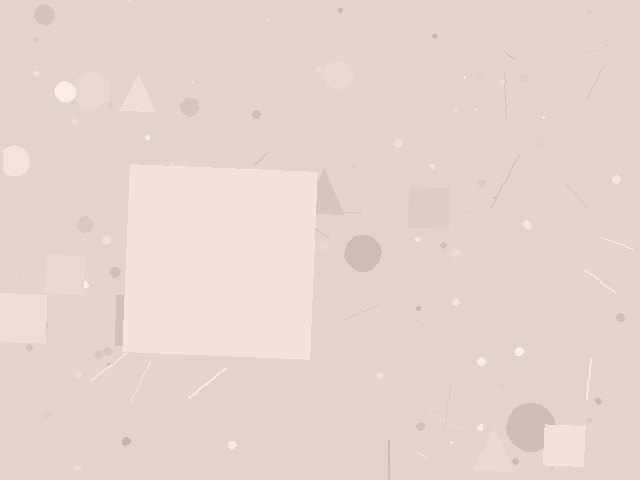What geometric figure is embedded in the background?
A square is embedded in the background.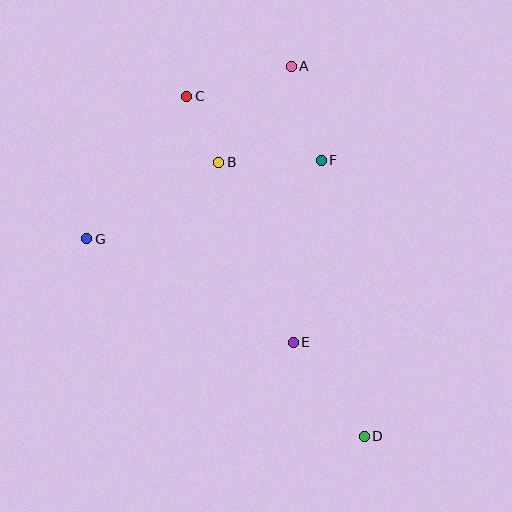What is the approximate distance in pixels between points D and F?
The distance between D and F is approximately 279 pixels.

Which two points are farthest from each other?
Points C and D are farthest from each other.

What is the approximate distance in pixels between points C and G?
The distance between C and G is approximately 174 pixels.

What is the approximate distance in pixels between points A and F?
The distance between A and F is approximately 98 pixels.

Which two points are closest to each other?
Points B and C are closest to each other.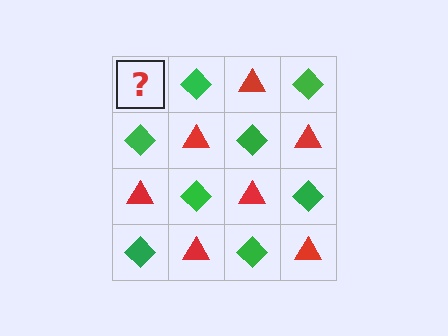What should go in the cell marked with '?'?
The missing cell should contain a red triangle.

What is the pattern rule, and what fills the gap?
The rule is that it alternates red triangle and green diamond in a checkerboard pattern. The gap should be filled with a red triangle.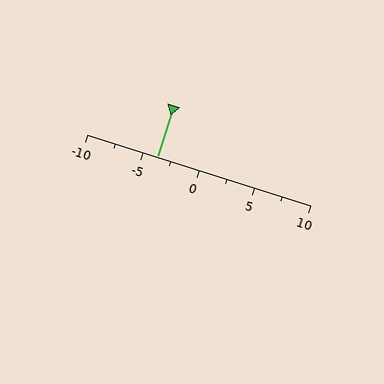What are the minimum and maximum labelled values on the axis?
The axis runs from -10 to 10.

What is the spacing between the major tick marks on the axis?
The major ticks are spaced 5 apart.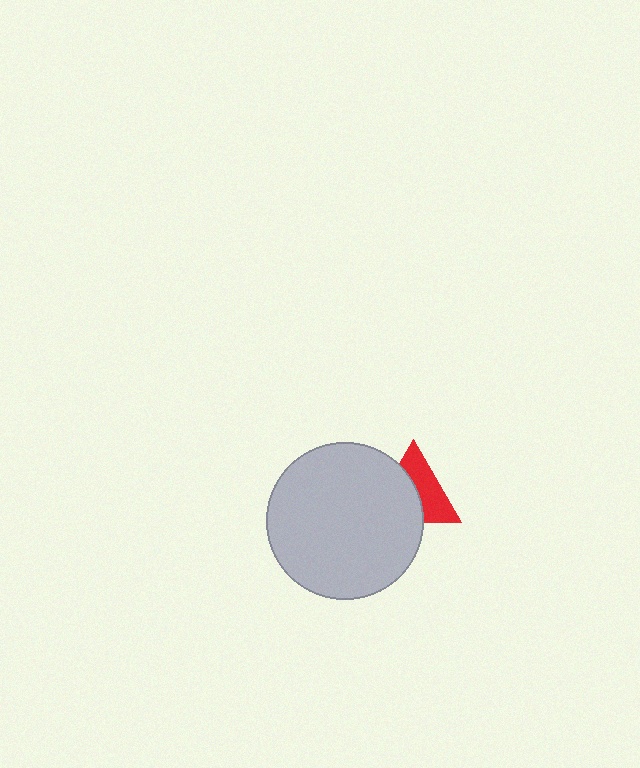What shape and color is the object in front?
The object in front is a light gray circle.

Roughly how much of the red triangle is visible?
About half of it is visible (roughly 50%).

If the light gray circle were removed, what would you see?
You would see the complete red triangle.